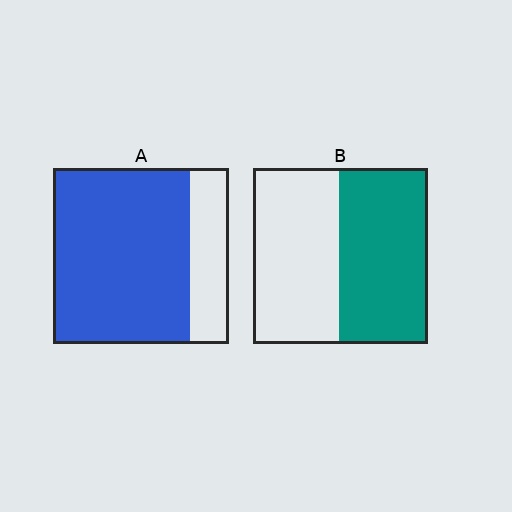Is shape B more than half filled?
Roughly half.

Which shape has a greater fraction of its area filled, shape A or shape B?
Shape A.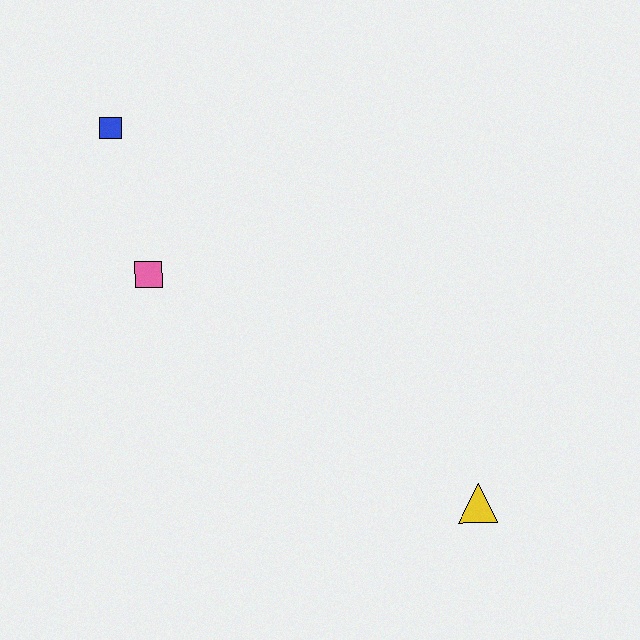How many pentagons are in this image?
There are no pentagons.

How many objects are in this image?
There are 3 objects.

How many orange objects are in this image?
There are no orange objects.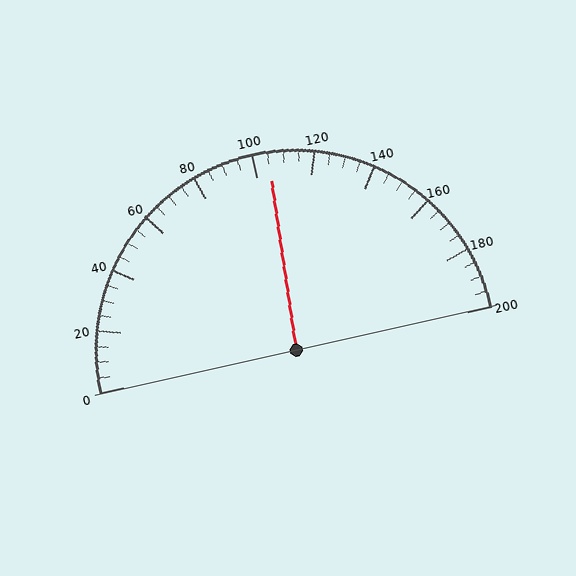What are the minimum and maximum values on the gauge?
The gauge ranges from 0 to 200.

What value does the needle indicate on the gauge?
The needle indicates approximately 105.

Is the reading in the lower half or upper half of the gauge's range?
The reading is in the upper half of the range (0 to 200).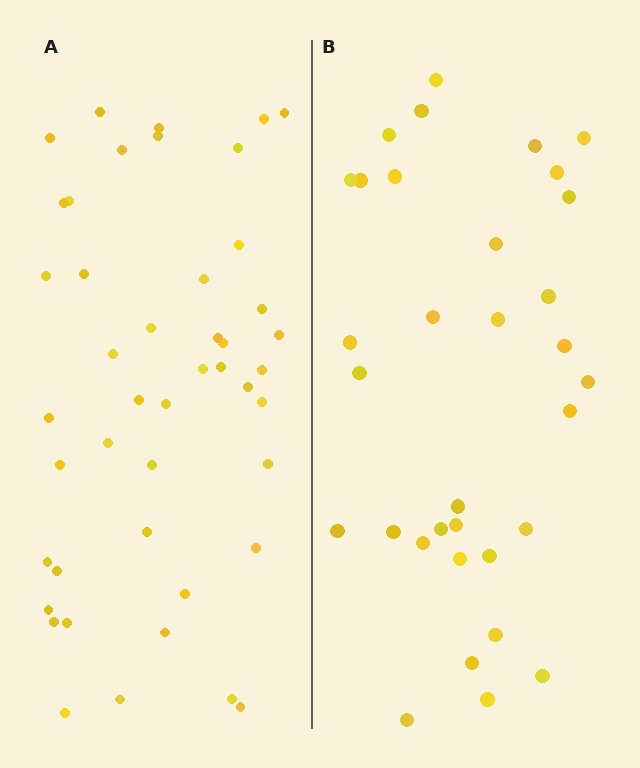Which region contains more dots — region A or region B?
Region A (the left region) has more dots.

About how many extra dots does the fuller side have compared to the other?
Region A has roughly 12 or so more dots than region B.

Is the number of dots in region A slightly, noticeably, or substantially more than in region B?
Region A has noticeably more, but not dramatically so. The ratio is roughly 1.4 to 1.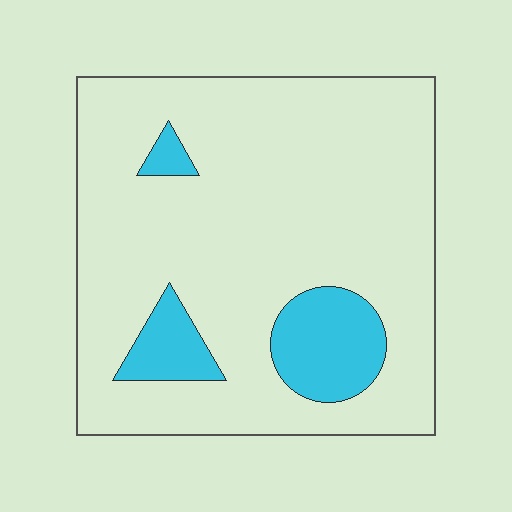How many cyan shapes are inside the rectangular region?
3.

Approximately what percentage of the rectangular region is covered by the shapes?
Approximately 15%.